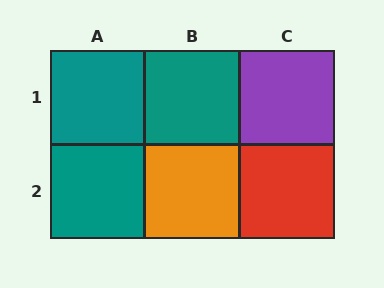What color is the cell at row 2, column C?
Red.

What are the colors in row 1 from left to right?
Teal, teal, purple.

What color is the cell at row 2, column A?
Teal.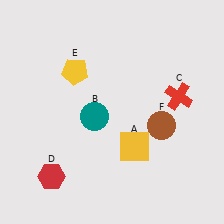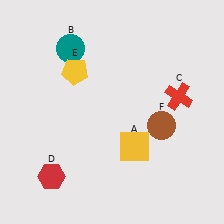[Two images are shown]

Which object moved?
The teal circle (B) moved up.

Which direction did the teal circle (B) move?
The teal circle (B) moved up.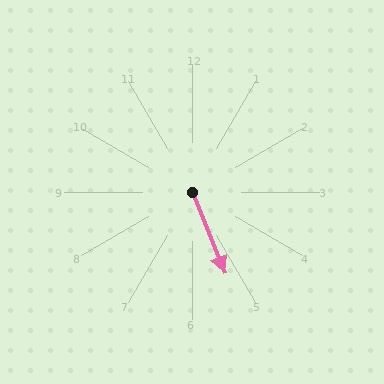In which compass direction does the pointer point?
South.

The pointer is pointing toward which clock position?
Roughly 5 o'clock.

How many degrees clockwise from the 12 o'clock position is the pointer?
Approximately 158 degrees.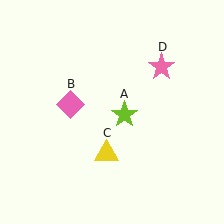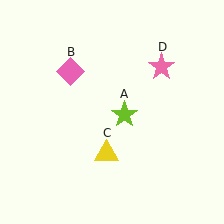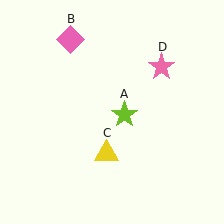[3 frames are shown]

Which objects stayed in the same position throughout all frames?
Lime star (object A) and yellow triangle (object C) and pink star (object D) remained stationary.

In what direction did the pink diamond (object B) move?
The pink diamond (object B) moved up.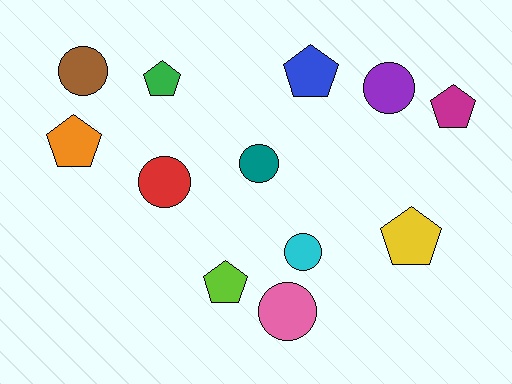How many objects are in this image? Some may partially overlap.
There are 12 objects.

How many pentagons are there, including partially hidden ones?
There are 6 pentagons.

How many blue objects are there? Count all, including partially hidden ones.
There is 1 blue object.